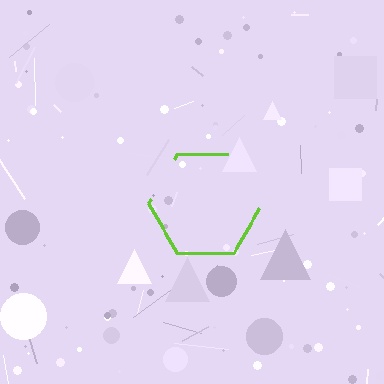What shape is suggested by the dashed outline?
The dashed outline suggests a hexagon.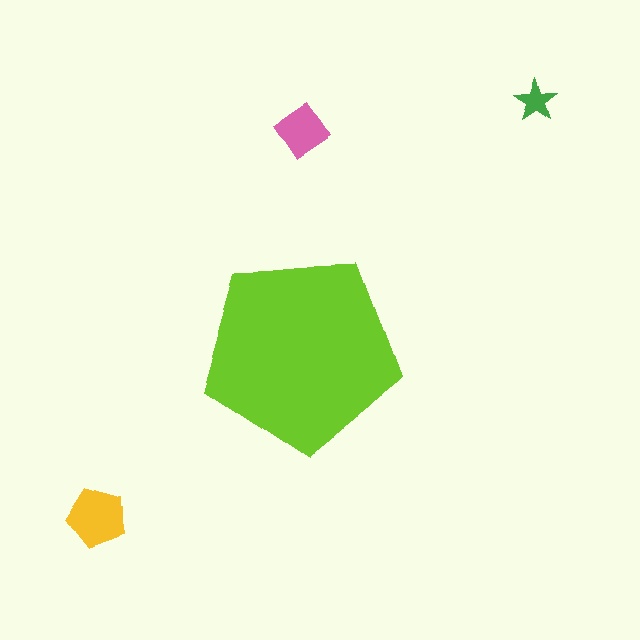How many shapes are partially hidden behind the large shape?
0 shapes are partially hidden.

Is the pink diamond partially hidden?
No, the pink diamond is fully visible.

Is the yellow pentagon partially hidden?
No, the yellow pentagon is fully visible.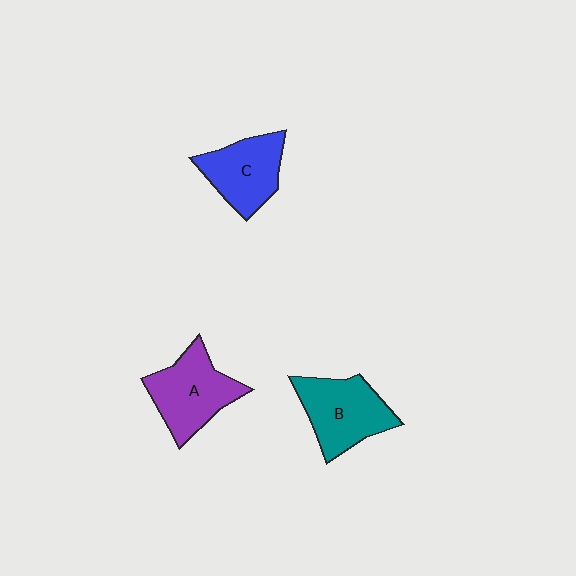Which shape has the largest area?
Shape A (purple).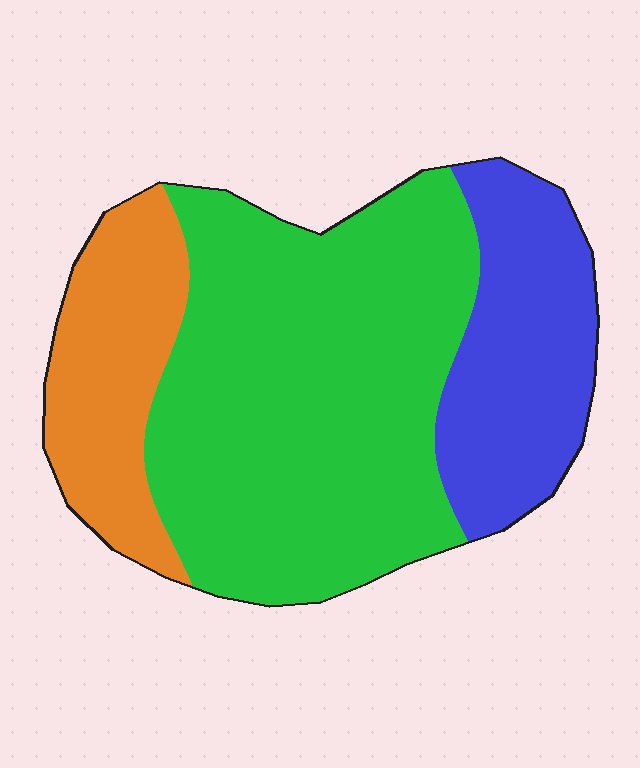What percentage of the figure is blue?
Blue covers roughly 25% of the figure.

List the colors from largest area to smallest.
From largest to smallest: green, blue, orange.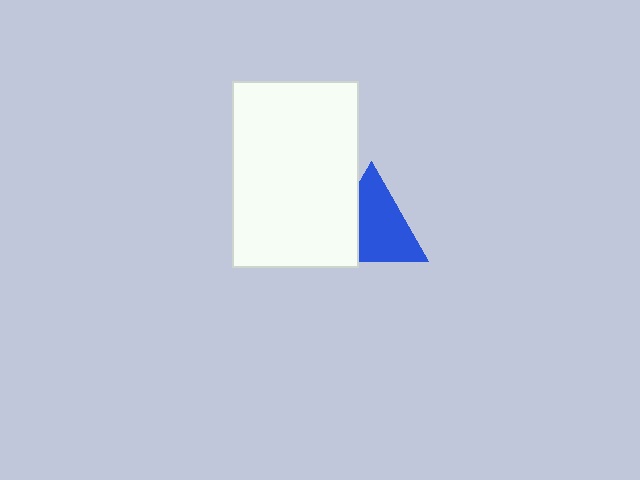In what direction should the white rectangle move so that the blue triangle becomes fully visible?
The white rectangle should move left. That is the shortest direction to clear the overlap and leave the blue triangle fully visible.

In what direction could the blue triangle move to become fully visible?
The blue triangle could move right. That would shift it out from behind the white rectangle entirely.